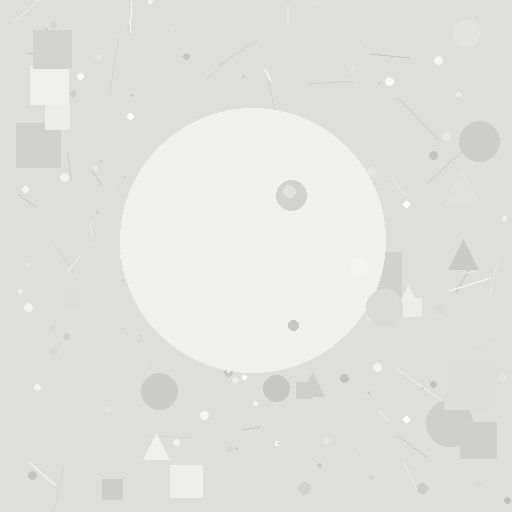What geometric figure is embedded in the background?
A circle is embedded in the background.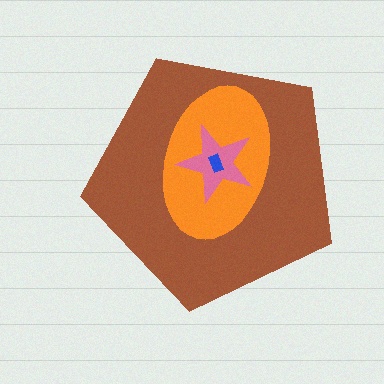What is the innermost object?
The blue rectangle.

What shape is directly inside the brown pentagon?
The orange ellipse.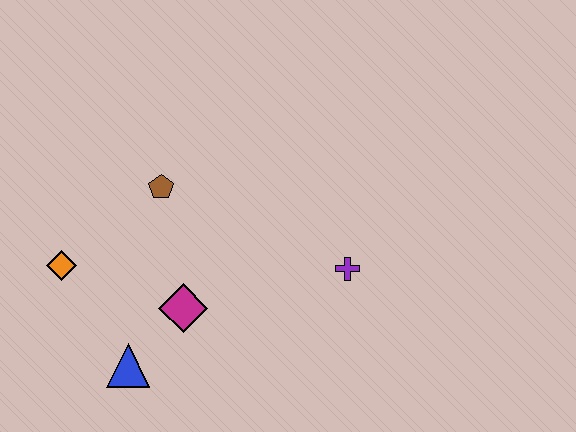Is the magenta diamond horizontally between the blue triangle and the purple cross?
Yes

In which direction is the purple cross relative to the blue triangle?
The purple cross is to the right of the blue triangle.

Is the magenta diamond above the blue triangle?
Yes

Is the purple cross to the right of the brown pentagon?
Yes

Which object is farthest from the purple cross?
The orange diamond is farthest from the purple cross.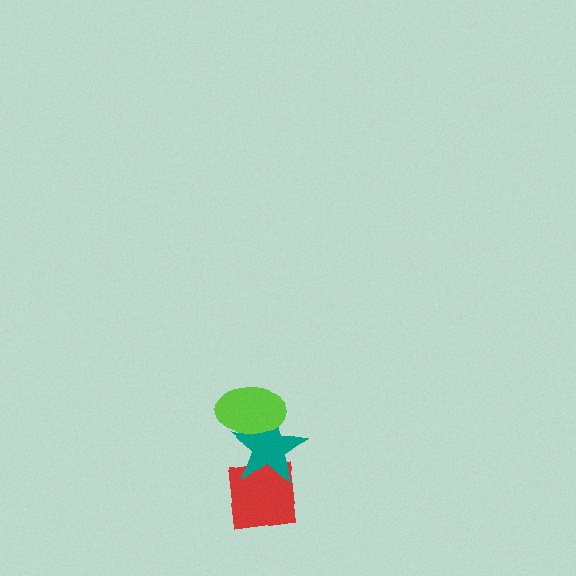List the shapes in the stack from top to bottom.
From top to bottom: the lime ellipse, the teal star, the red square.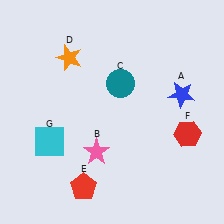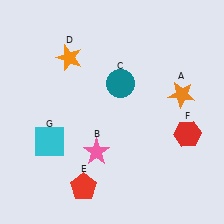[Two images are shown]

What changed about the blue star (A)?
In Image 1, A is blue. In Image 2, it changed to orange.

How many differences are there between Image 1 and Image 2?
There is 1 difference between the two images.